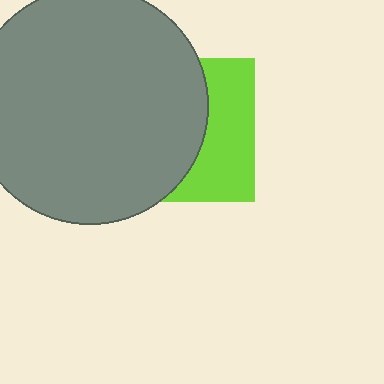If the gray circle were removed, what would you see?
You would see the complete lime square.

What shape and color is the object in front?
The object in front is a gray circle.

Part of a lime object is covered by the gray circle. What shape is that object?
It is a square.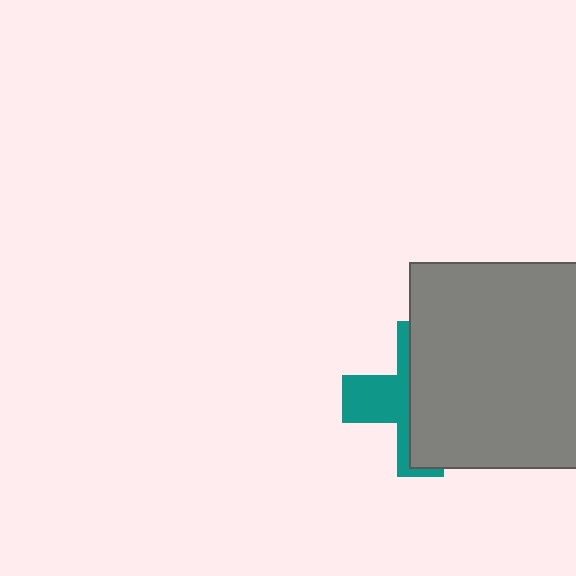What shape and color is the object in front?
The object in front is a gray square.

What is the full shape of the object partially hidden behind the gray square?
The partially hidden object is a teal cross.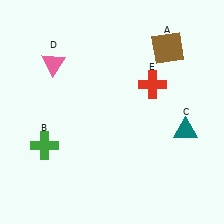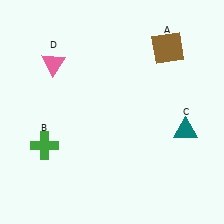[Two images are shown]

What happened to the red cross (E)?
The red cross (E) was removed in Image 2. It was in the top-right area of Image 1.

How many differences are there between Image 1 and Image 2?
There is 1 difference between the two images.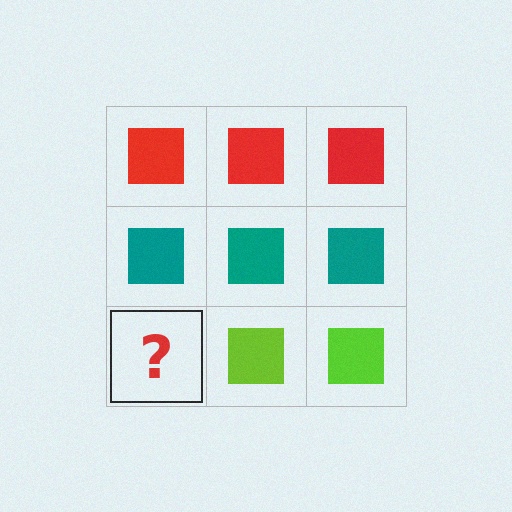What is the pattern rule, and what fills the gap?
The rule is that each row has a consistent color. The gap should be filled with a lime square.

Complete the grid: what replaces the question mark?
The question mark should be replaced with a lime square.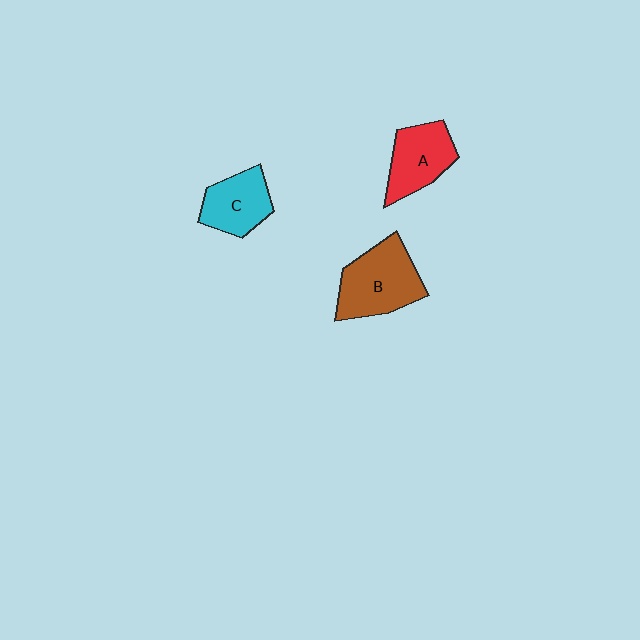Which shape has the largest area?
Shape B (brown).